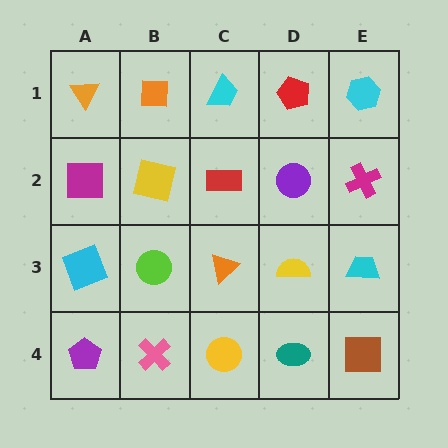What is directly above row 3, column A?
A magenta square.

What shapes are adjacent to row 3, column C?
A red rectangle (row 2, column C), a yellow circle (row 4, column C), a lime circle (row 3, column B), a yellow semicircle (row 3, column D).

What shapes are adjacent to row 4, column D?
A yellow semicircle (row 3, column D), a yellow circle (row 4, column C), a brown square (row 4, column E).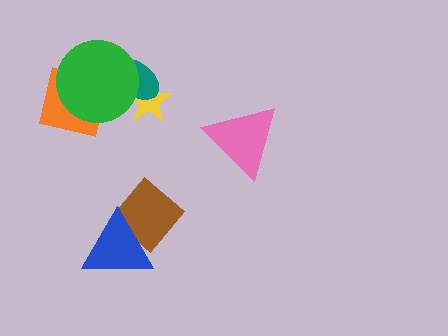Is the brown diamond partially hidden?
Yes, it is partially covered by another shape.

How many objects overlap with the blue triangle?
1 object overlaps with the blue triangle.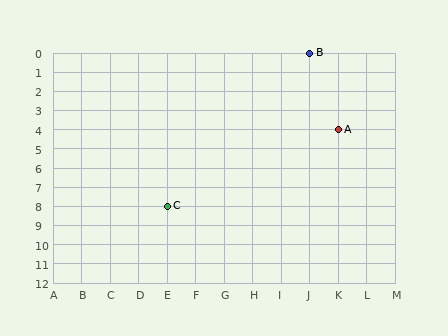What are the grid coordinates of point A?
Point A is at grid coordinates (K, 4).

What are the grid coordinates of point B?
Point B is at grid coordinates (J, 0).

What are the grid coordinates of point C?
Point C is at grid coordinates (E, 8).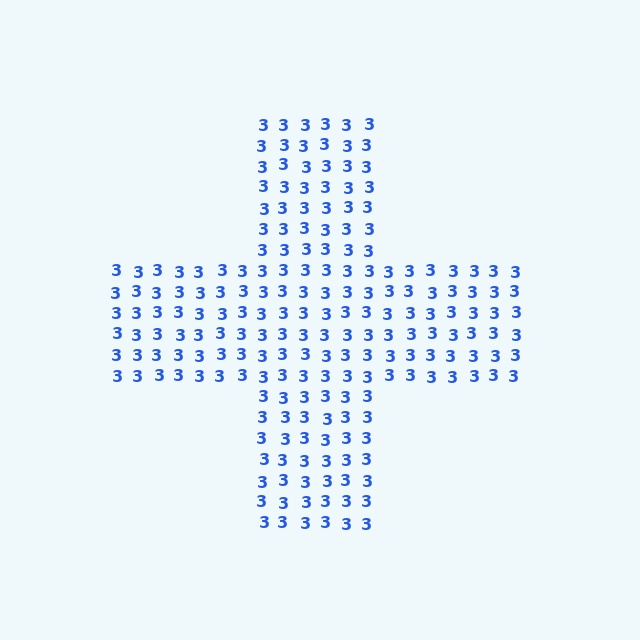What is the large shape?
The large shape is a cross.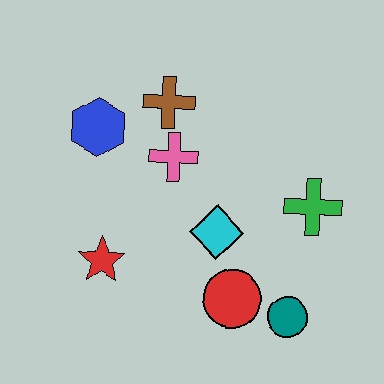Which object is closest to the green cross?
The cyan diamond is closest to the green cross.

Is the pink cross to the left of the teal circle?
Yes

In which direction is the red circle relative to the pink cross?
The red circle is below the pink cross.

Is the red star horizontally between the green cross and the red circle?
No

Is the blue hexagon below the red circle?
No